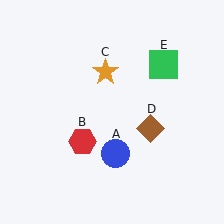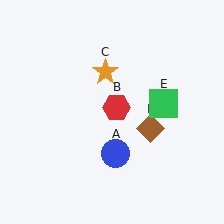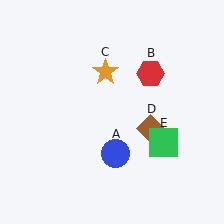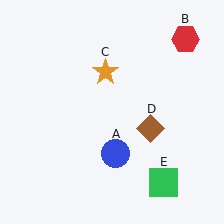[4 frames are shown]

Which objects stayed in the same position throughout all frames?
Blue circle (object A) and orange star (object C) and brown diamond (object D) remained stationary.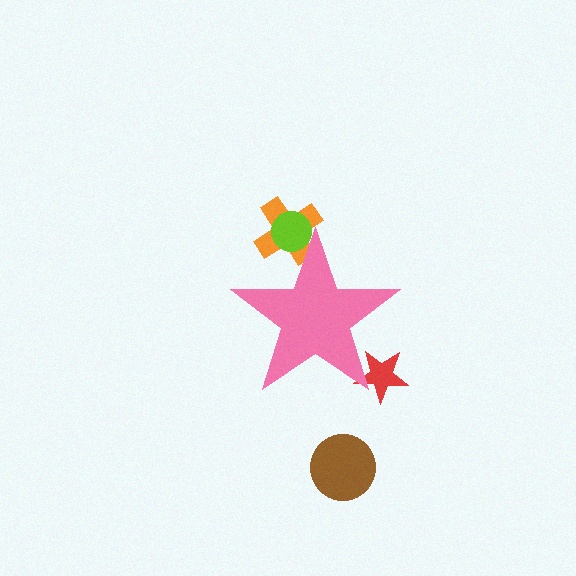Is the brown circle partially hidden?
No, the brown circle is fully visible.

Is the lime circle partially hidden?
Yes, the lime circle is partially hidden behind the pink star.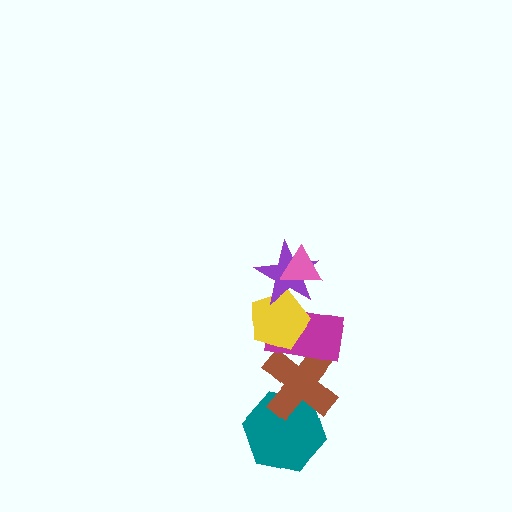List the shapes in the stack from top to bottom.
From top to bottom: the pink triangle, the purple star, the yellow pentagon, the magenta rectangle, the brown cross, the teal hexagon.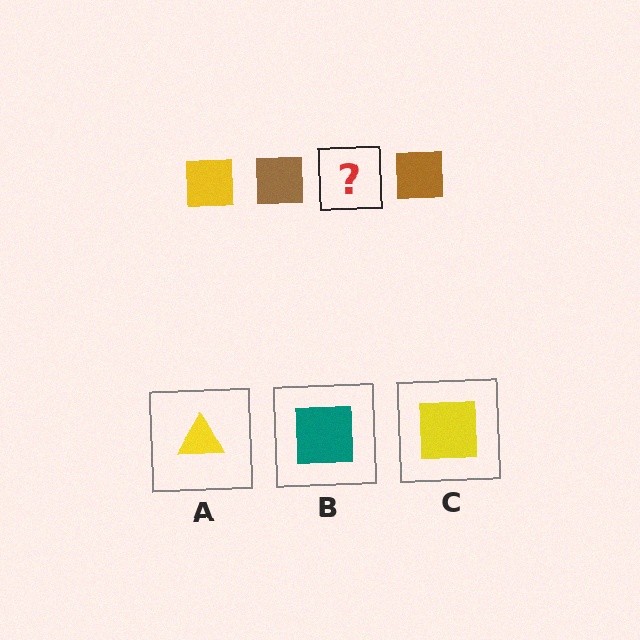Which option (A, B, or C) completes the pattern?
C.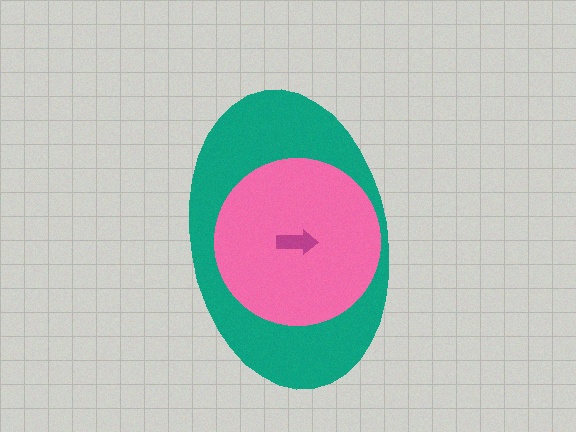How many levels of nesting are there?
3.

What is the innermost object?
The magenta arrow.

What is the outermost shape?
The teal ellipse.